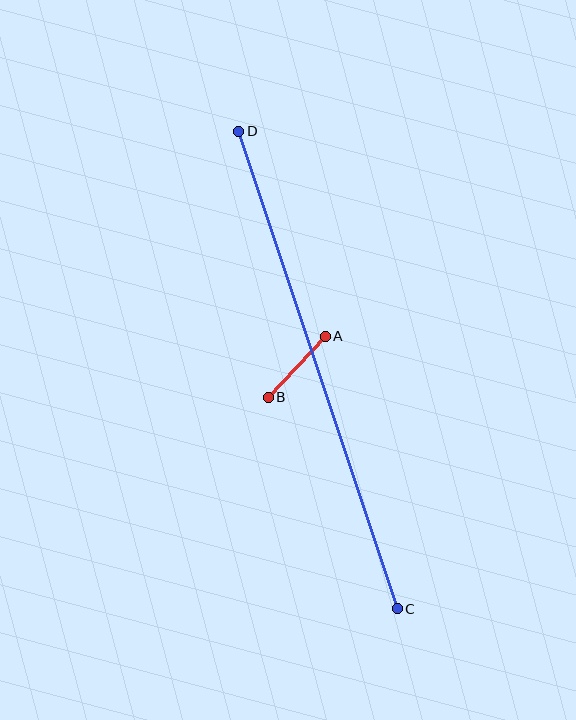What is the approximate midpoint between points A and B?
The midpoint is at approximately (297, 367) pixels.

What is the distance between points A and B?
The distance is approximately 84 pixels.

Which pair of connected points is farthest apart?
Points C and D are farthest apart.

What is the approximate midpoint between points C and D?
The midpoint is at approximately (318, 370) pixels.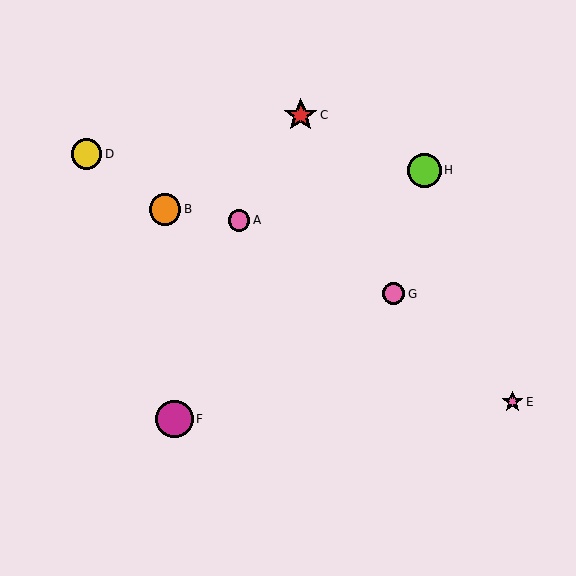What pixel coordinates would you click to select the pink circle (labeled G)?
Click at (394, 294) to select the pink circle G.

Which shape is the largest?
The magenta circle (labeled F) is the largest.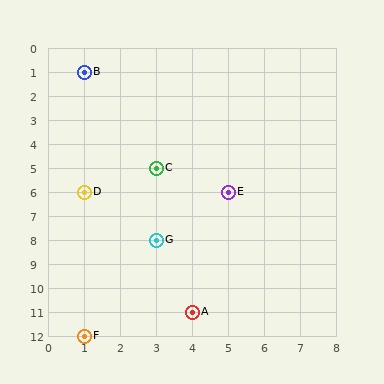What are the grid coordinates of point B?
Point B is at grid coordinates (1, 1).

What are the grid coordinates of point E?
Point E is at grid coordinates (5, 6).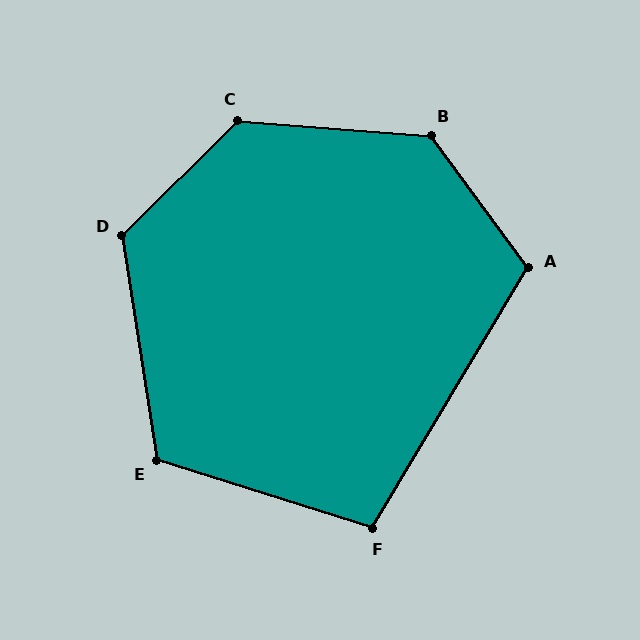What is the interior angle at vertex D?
Approximately 126 degrees (obtuse).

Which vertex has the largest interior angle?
B, at approximately 131 degrees.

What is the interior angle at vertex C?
Approximately 131 degrees (obtuse).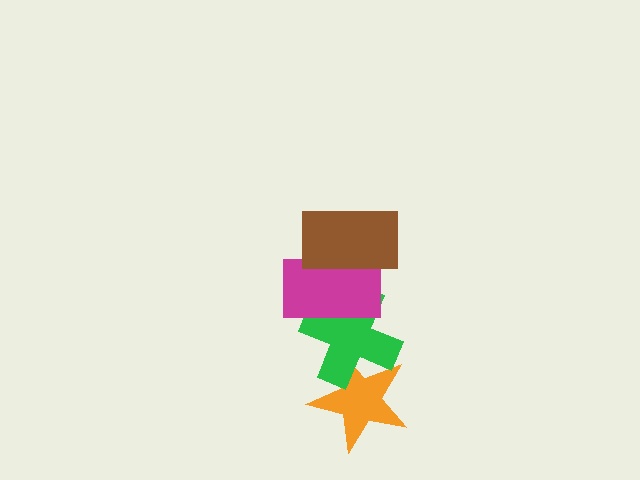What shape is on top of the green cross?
The magenta rectangle is on top of the green cross.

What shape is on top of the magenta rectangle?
The brown rectangle is on top of the magenta rectangle.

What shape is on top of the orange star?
The green cross is on top of the orange star.